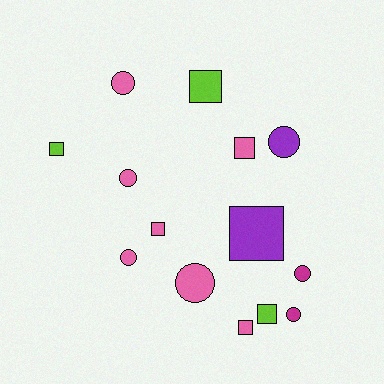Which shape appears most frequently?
Square, with 7 objects.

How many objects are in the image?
There are 14 objects.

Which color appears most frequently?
Pink, with 7 objects.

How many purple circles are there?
There is 1 purple circle.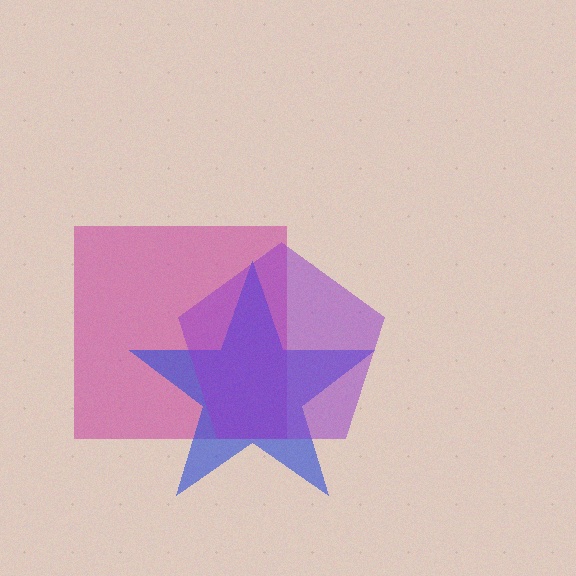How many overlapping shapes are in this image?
There are 3 overlapping shapes in the image.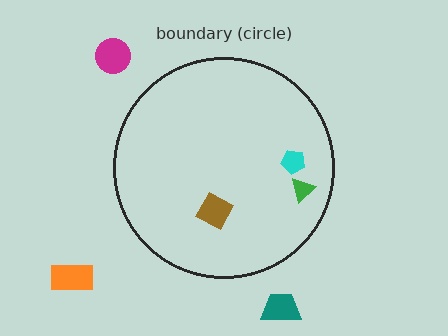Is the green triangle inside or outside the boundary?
Inside.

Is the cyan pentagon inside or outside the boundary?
Inside.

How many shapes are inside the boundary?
3 inside, 3 outside.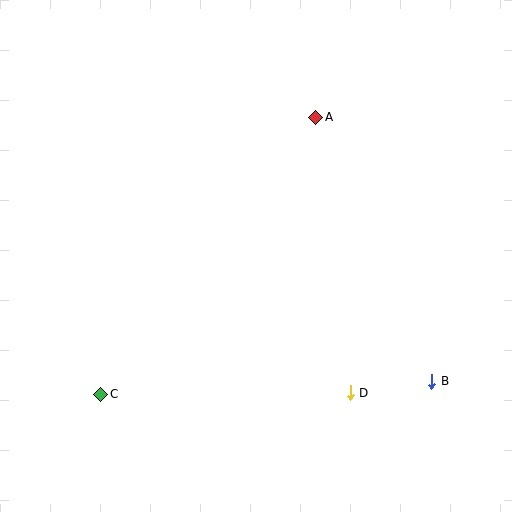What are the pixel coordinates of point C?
Point C is at (101, 394).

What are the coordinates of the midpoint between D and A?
The midpoint between D and A is at (333, 255).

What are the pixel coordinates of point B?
Point B is at (432, 381).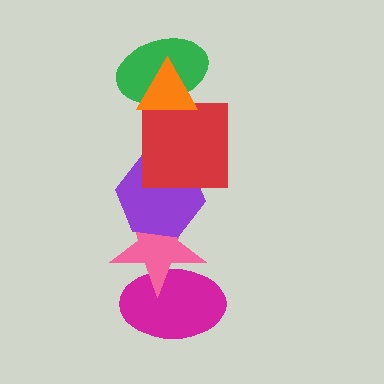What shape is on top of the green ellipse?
The orange triangle is on top of the green ellipse.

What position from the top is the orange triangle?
The orange triangle is 1st from the top.